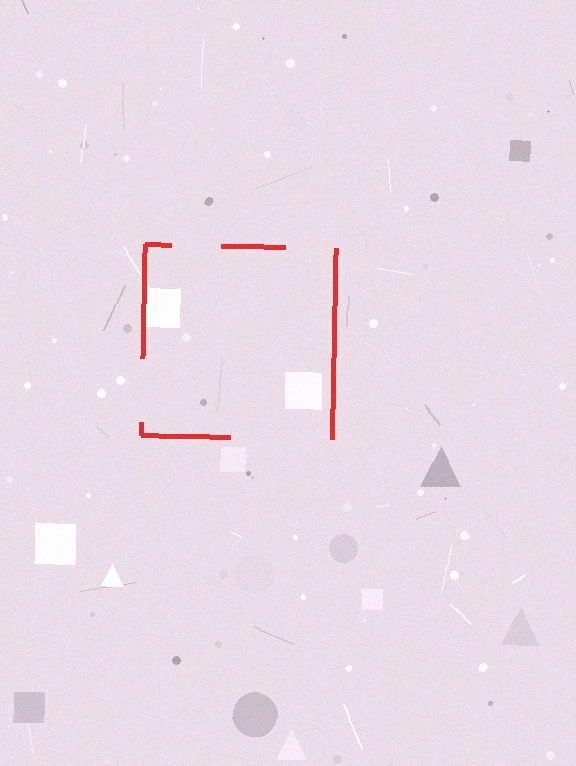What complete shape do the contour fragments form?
The contour fragments form a square.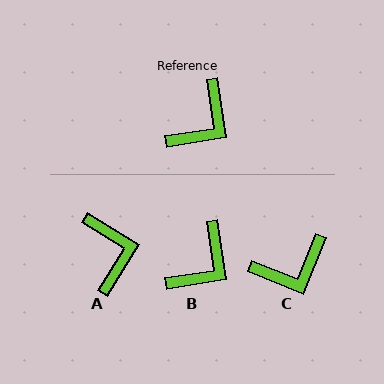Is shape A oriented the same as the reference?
No, it is off by about 50 degrees.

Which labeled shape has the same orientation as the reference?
B.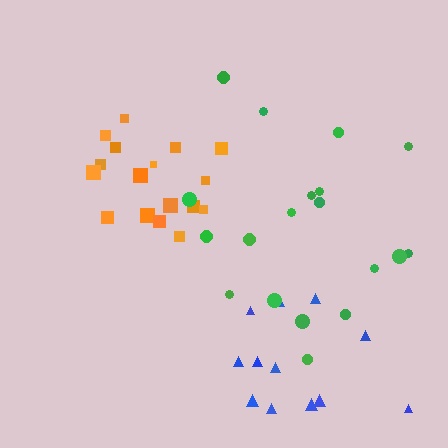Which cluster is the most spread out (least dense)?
Blue.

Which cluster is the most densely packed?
Orange.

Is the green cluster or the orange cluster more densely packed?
Orange.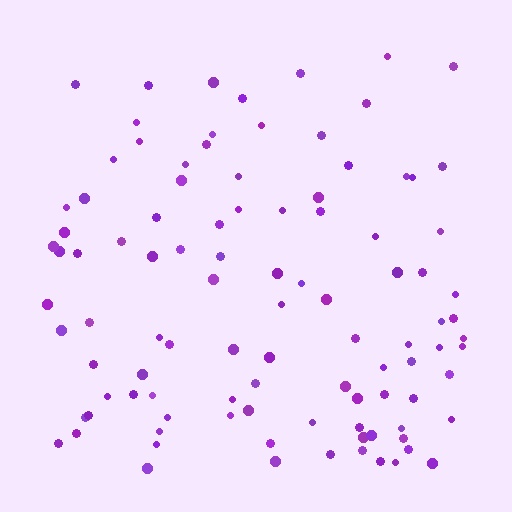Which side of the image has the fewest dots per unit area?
The top.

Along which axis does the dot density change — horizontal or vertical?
Vertical.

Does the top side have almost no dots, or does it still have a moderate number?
Still a moderate number, just noticeably fewer than the bottom.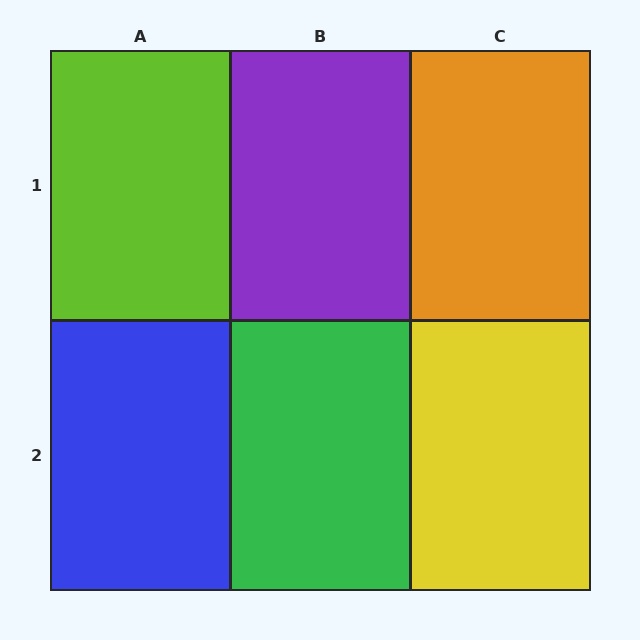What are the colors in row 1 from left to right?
Lime, purple, orange.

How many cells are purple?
1 cell is purple.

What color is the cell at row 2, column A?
Blue.